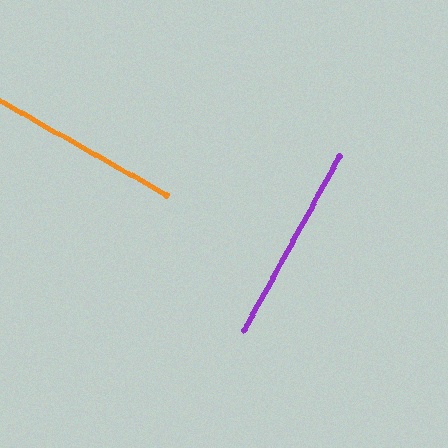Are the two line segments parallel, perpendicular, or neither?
Perpendicular — they meet at approximately 89°.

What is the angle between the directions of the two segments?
Approximately 89 degrees.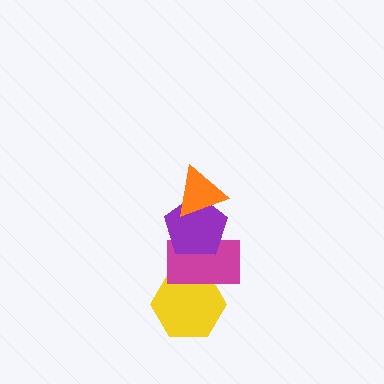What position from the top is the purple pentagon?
The purple pentagon is 2nd from the top.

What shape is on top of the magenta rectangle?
The purple pentagon is on top of the magenta rectangle.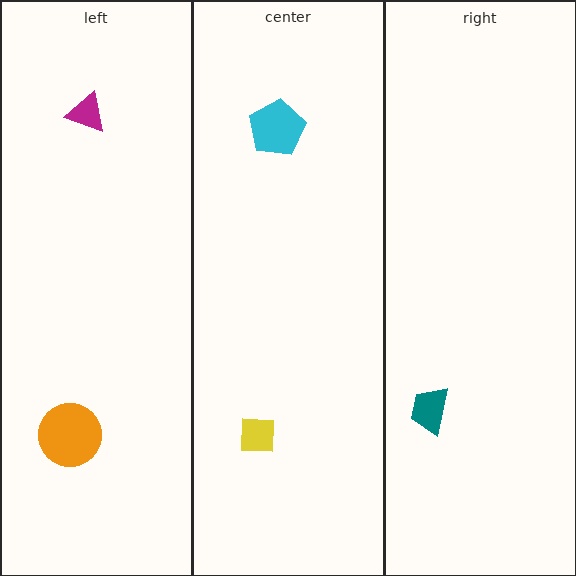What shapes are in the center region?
The cyan pentagon, the yellow square.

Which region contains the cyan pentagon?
The center region.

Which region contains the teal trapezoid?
The right region.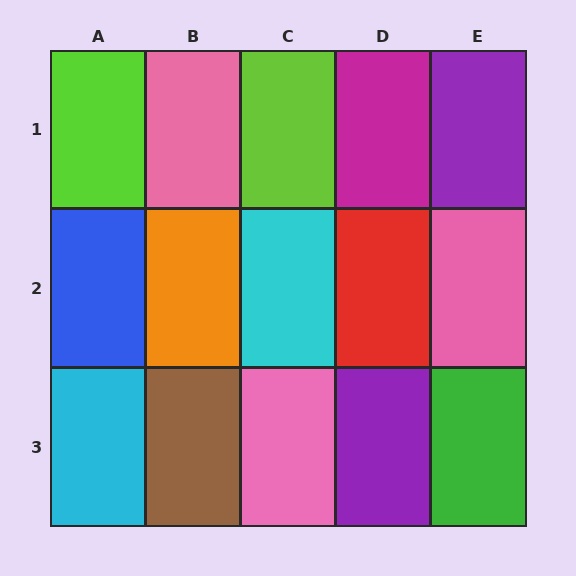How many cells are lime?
2 cells are lime.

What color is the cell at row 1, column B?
Pink.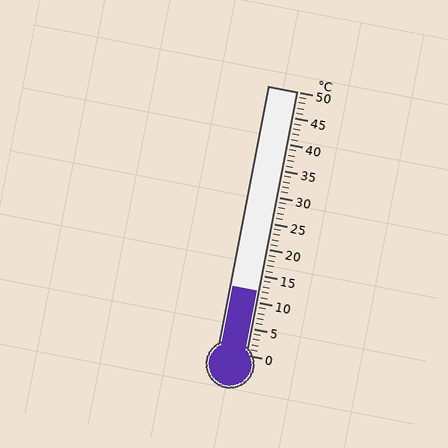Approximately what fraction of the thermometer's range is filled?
The thermometer is filled to approximately 25% of its range.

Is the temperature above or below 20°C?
The temperature is below 20°C.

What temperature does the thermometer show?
The thermometer shows approximately 12°C.